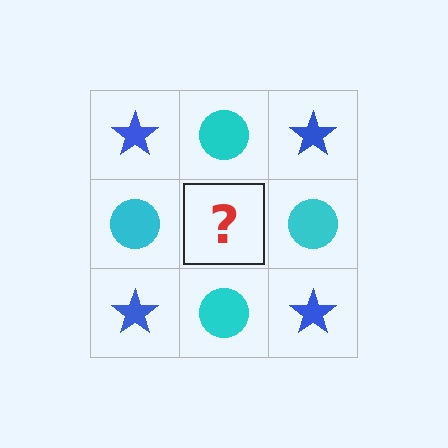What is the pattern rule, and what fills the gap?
The rule is that it alternates blue star and cyan circle in a checkerboard pattern. The gap should be filled with a blue star.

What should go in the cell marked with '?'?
The missing cell should contain a blue star.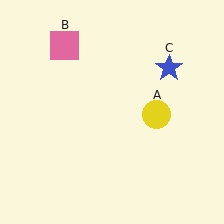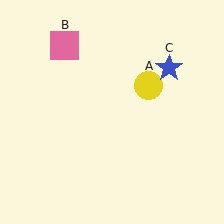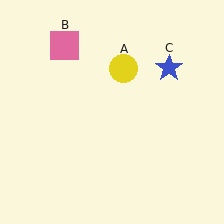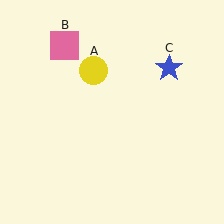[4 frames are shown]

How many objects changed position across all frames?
1 object changed position: yellow circle (object A).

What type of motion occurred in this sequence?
The yellow circle (object A) rotated counterclockwise around the center of the scene.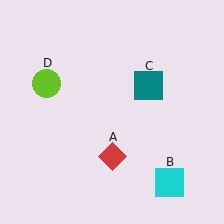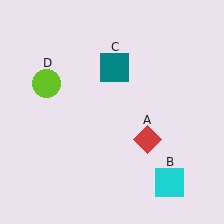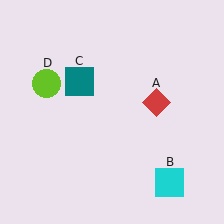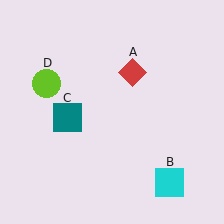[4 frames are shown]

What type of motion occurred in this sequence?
The red diamond (object A), teal square (object C) rotated counterclockwise around the center of the scene.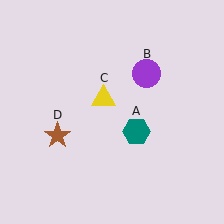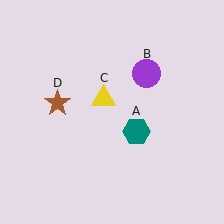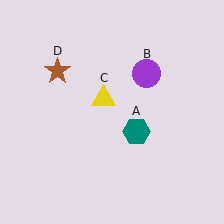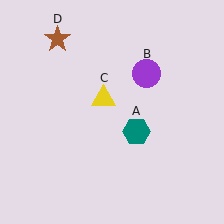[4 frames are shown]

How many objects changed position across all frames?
1 object changed position: brown star (object D).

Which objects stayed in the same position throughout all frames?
Teal hexagon (object A) and purple circle (object B) and yellow triangle (object C) remained stationary.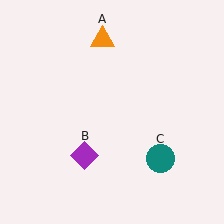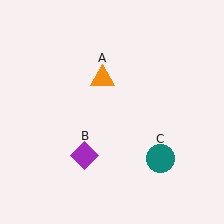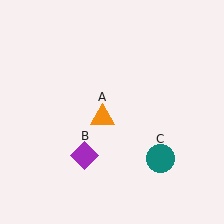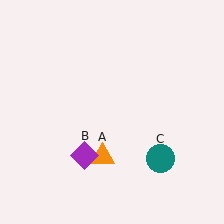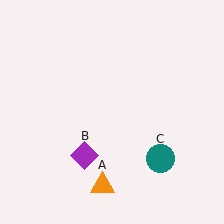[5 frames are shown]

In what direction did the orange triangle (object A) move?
The orange triangle (object A) moved down.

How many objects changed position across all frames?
1 object changed position: orange triangle (object A).